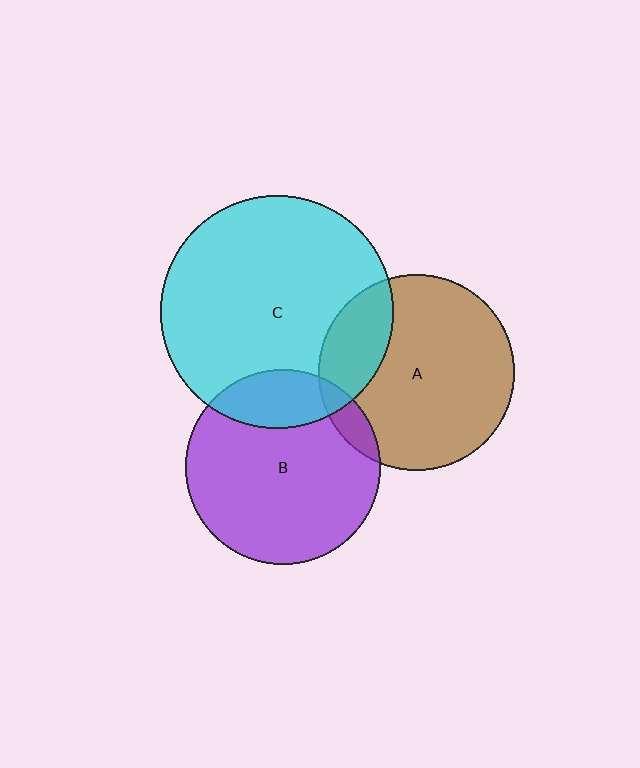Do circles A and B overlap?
Yes.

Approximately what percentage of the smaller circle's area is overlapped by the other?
Approximately 10%.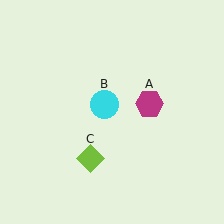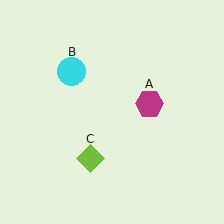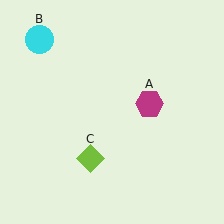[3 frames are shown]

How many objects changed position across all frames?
1 object changed position: cyan circle (object B).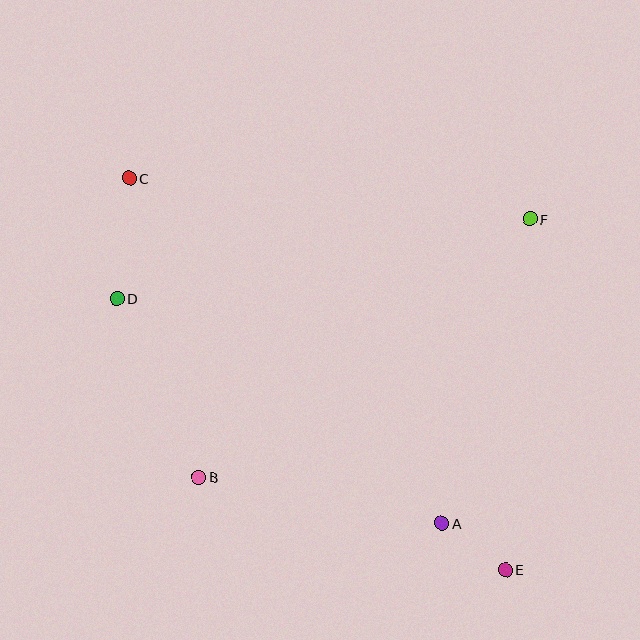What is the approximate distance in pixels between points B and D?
The distance between B and D is approximately 197 pixels.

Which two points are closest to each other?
Points A and E are closest to each other.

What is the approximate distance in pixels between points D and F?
The distance between D and F is approximately 421 pixels.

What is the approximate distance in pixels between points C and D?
The distance between C and D is approximately 121 pixels.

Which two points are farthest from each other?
Points C and E are farthest from each other.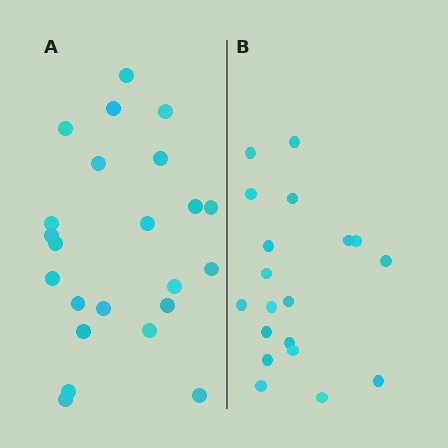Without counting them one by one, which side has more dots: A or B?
Region A (the left region) has more dots.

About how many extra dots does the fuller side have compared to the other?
Region A has about 4 more dots than region B.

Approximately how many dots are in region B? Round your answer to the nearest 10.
About 20 dots. (The exact count is 19, which rounds to 20.)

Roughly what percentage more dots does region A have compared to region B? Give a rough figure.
About 20% more.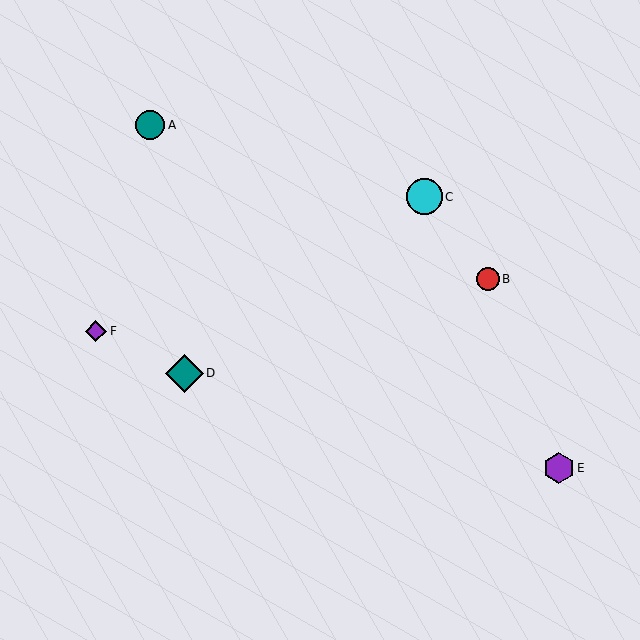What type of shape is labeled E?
Shape E is a purple hexagon.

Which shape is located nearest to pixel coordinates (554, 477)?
The purple hexagon (labeled E) at (559, 468) is nearest to that location.